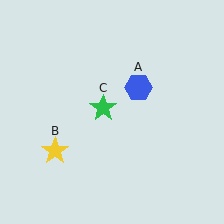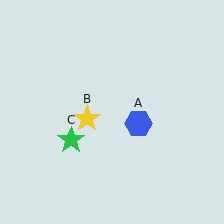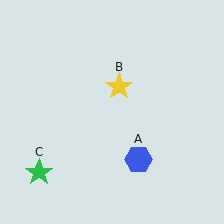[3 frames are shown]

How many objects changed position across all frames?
3 objects changed position: blue hexagon (object A), yellow star (object B), green star (object C).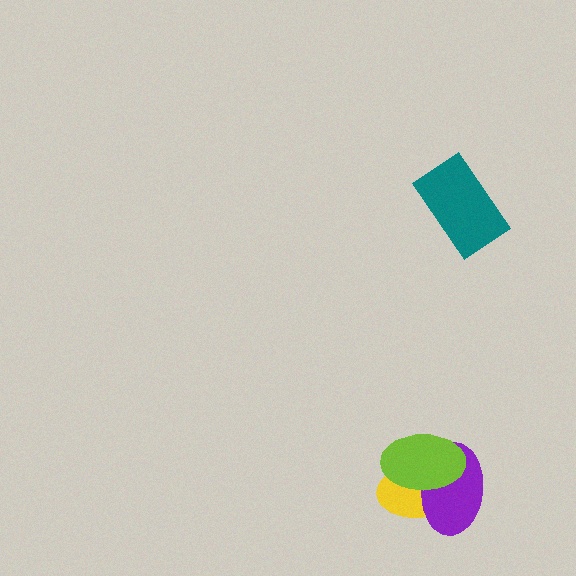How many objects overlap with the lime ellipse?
2 objects overlap with the lime ellipse.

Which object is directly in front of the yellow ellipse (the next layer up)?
The purple ellipse is directly in front of the yellow ellipse.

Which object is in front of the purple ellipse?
The lime ellipse is in front of the purple ellipse.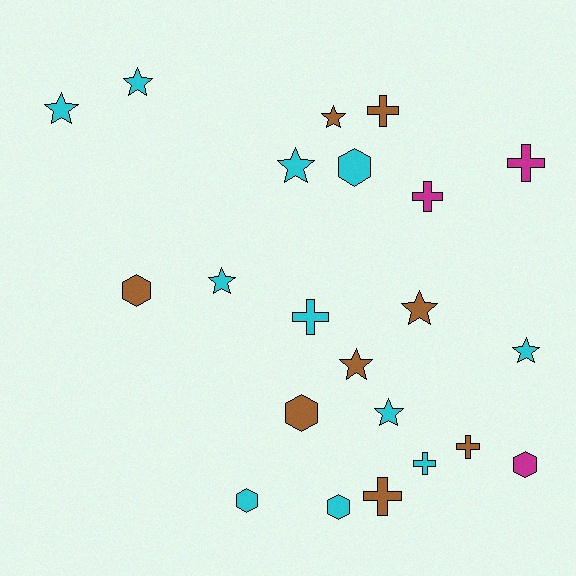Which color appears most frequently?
Cyan, with 11 objects.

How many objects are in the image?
There are 22 objects.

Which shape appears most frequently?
Star, with 9 objects.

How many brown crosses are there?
There are 3 brown crosses.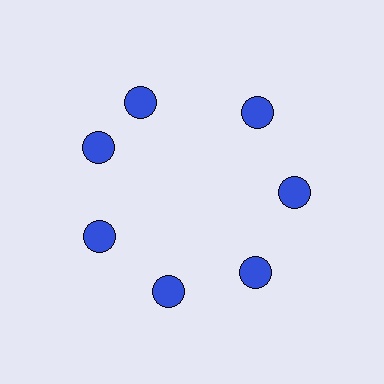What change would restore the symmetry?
The symmetry would be restored by rotating it back into even spacing with its neighbors so that all 7 circles sit at equal angles and equal distance from the center.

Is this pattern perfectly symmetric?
No. The 7 blue circles are arranged in a ring, but one element near the 12 o'clock position is rotated out of alignment along the ring, breaking the 7-fold rotational symmetry.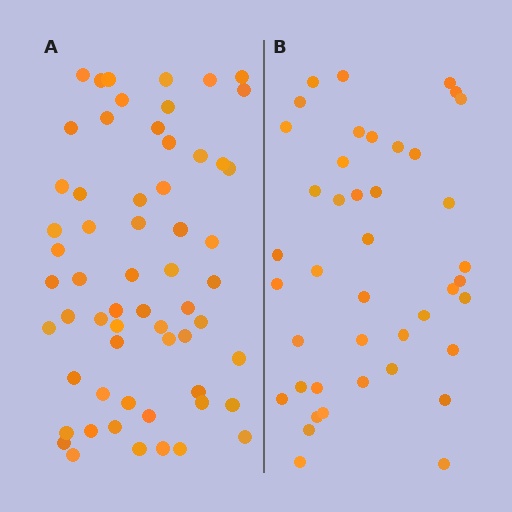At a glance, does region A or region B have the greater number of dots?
Region A (the left region) has more dots.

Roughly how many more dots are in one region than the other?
Region A has approximately 20 more dots than region B.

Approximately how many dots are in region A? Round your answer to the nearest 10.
About 60 dots.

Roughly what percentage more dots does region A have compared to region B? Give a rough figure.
About 45% more.